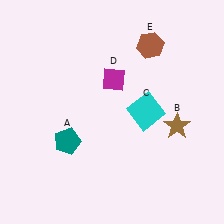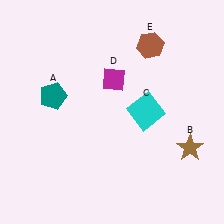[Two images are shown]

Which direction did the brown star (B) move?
The brown star (B) moved down.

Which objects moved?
The objects that moved are: the teal pentagon (A), the brown star (B).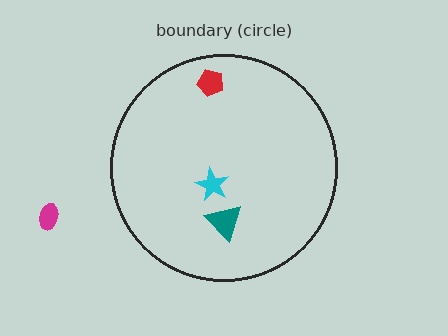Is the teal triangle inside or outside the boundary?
Inside.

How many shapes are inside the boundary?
3 inside, 1 outside.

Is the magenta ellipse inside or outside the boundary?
Outside.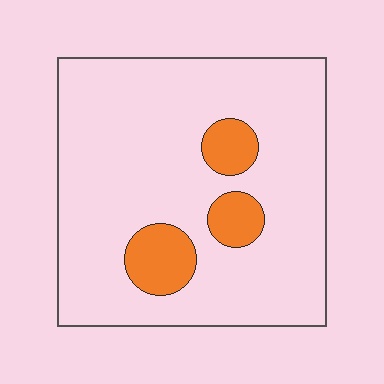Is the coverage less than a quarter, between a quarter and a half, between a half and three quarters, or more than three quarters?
Less than a quarter.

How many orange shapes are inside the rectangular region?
3.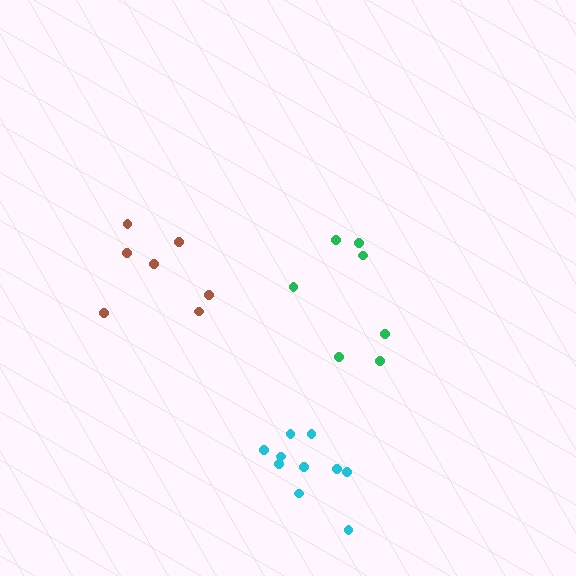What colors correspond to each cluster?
The clusters are colored: cyan, green, brown.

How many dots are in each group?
Group 1: 10 dots, Group 2: 7 dots, Group 3: 7 dots (24 total).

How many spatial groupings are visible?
There are 3 spatial groupings.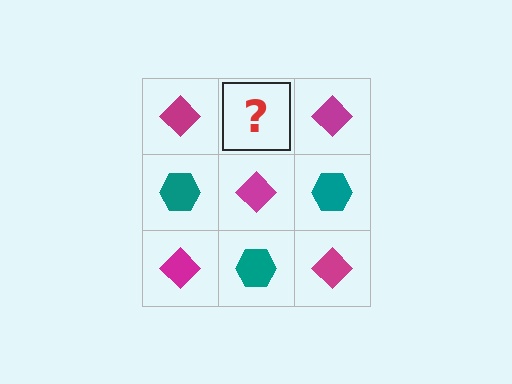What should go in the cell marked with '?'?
The missing cell should contain a teal hexagon.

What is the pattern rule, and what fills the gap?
The rule is that it alternates magenta diamond and teal hexagon in a checkerboard pattern. The gap should be filled with a teal hexagon.